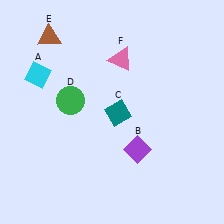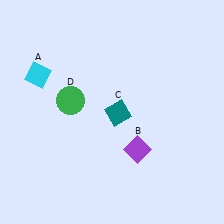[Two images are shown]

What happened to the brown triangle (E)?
The brown triangle (E) was removed in Image 2. It was in the top-left area of Image 1.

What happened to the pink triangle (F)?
The pink triangle (F) was removed in Image 2. It was in the top-right area of Image 1.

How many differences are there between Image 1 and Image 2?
There are 2 differences between the two images.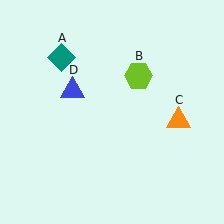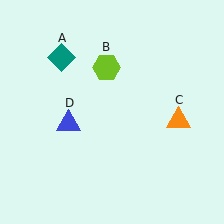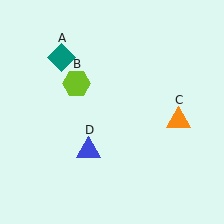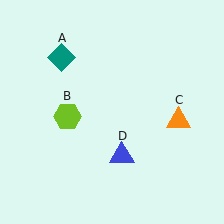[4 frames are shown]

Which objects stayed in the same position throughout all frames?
Teal diamond (object A) and orange triangle (object C) remained stationary.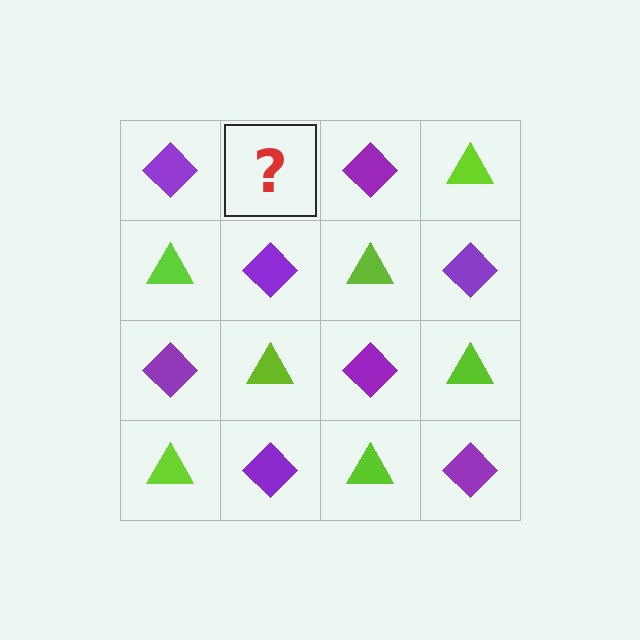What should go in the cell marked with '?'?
The missing cell should contain a lime triangle.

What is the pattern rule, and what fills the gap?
The rule is that it alternates purple diamond and lime triangle in a checkerboard pattern. The gap should be filled with a lime triangle.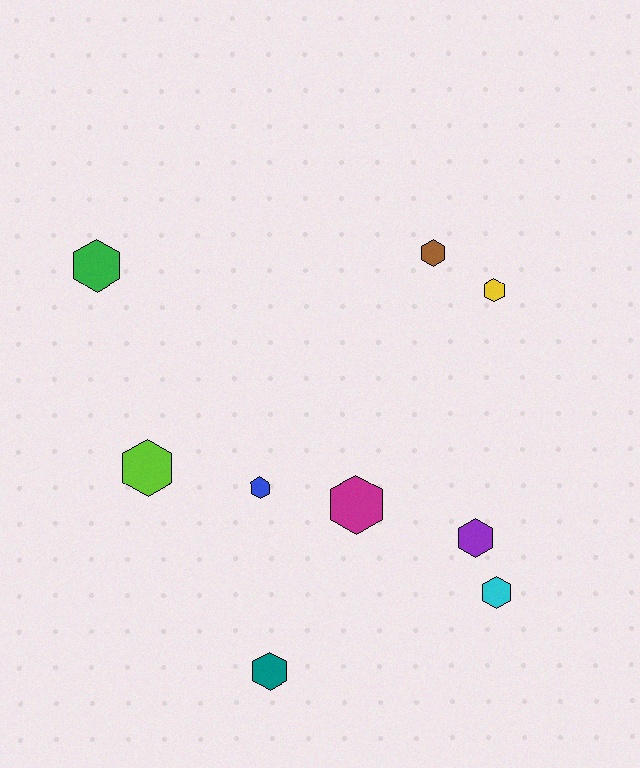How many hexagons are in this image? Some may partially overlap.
There are 9 hexagons.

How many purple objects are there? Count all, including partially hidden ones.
There is 1 purple object.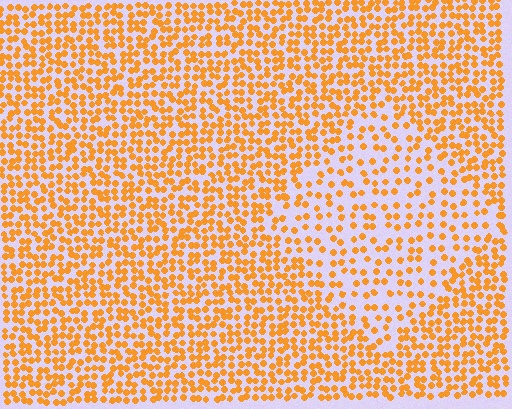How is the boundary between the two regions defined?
The boundary is defined by a change in element density (approximately 1.9x ratio). All elements are the same color, size, and shape.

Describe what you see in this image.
The image contains small orange elements arranged at two different densities. A diamond-shaped region is visible where the elements are less densely packed than the surrounding area.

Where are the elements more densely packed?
The elements are more densely packed outside the diamond boundary.